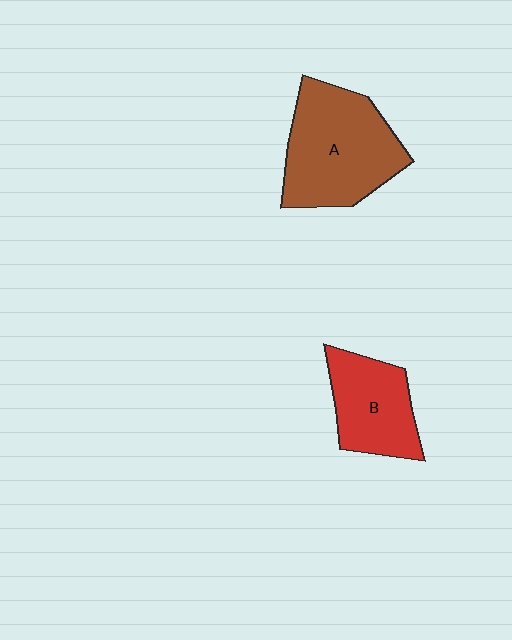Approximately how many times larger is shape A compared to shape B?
Approximately 1.5 times.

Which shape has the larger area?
Shape A (brown).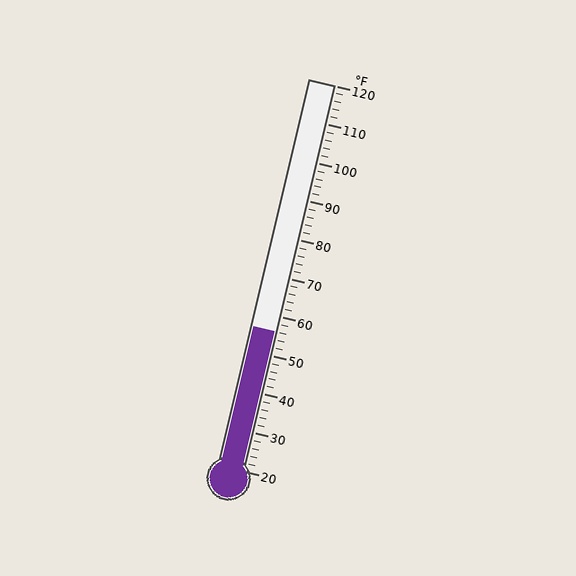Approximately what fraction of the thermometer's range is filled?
The thermometer is filled to approximately 35% of its range.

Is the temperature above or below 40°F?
The temperature is above 40°F.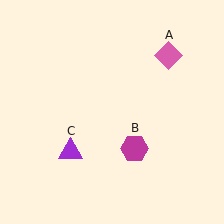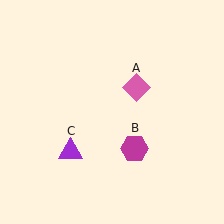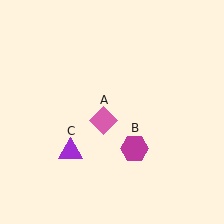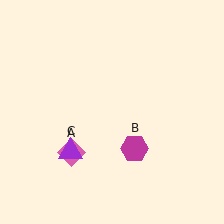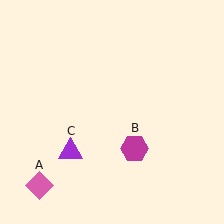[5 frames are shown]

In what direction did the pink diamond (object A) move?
The pink diamond (object A) moved down and to the left.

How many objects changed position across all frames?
1 object changed position: pink diamond (object A).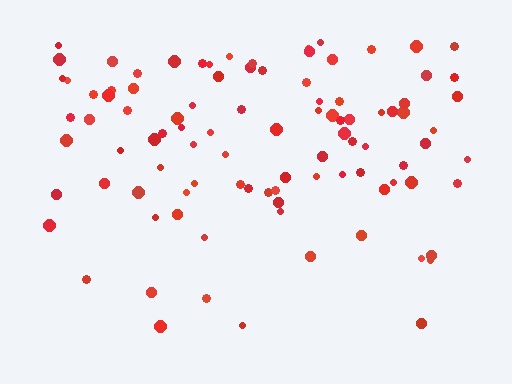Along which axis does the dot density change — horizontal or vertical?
Vertical.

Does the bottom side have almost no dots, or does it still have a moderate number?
Still a moderate number, just noticeably fewer than the top.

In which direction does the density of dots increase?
From bottom to top, with the top side densest.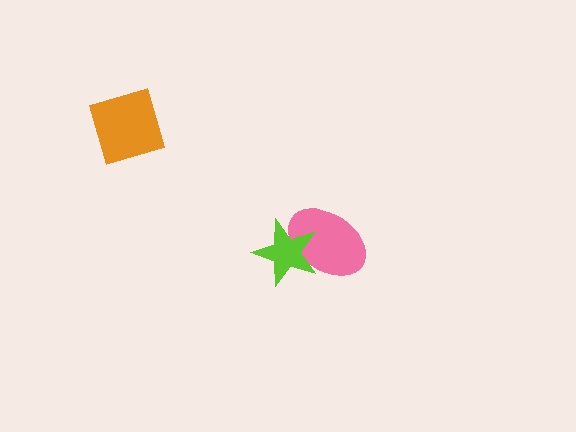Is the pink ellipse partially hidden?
Yes, it is partially covered by another shape.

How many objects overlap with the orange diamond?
0 objects overlap with the orange diamond.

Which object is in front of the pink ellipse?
The lime star is in front of the pink ellipse.